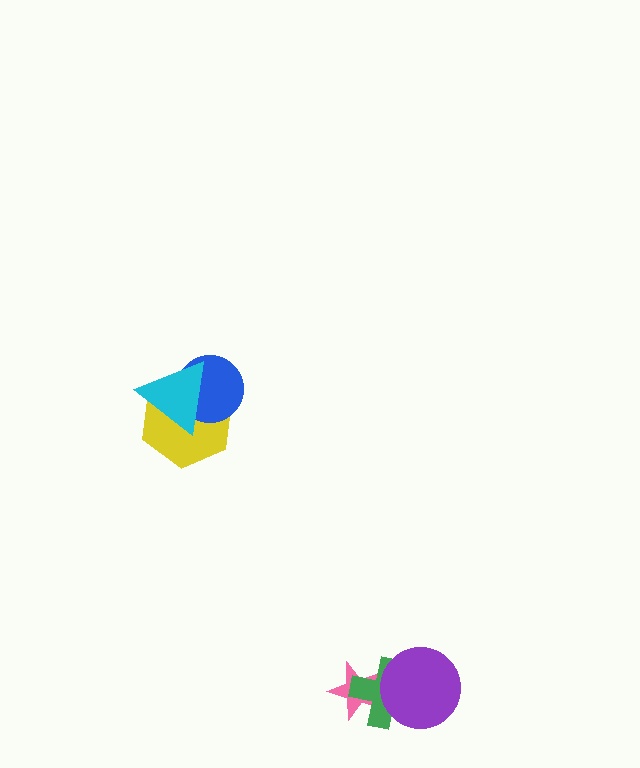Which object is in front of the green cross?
The purple circle is in front of the green cross.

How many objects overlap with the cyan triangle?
2 objects overlap with the cyan triangle.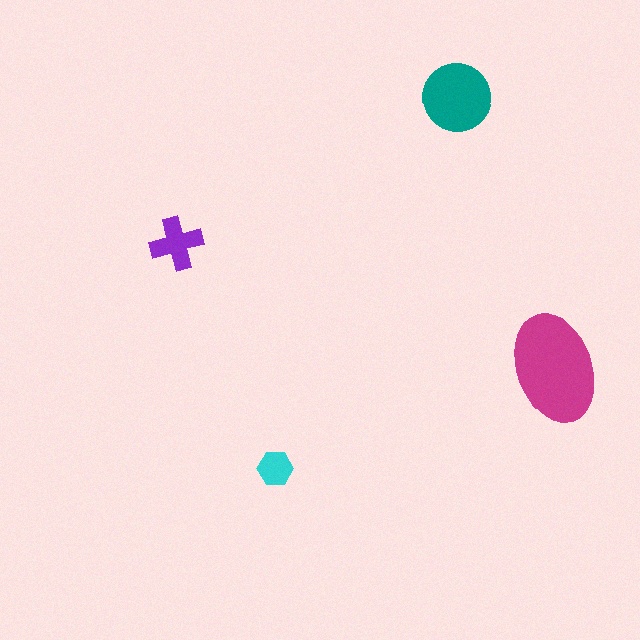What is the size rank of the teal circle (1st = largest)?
2nd.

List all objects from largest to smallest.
The magenta ellipse, the teal circle, the purple cross, the cyan hexagon.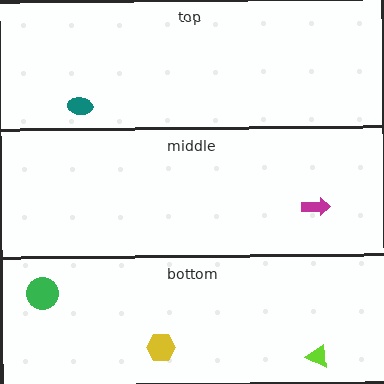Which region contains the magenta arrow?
The middle region.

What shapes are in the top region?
The teal ellipse.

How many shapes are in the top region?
1.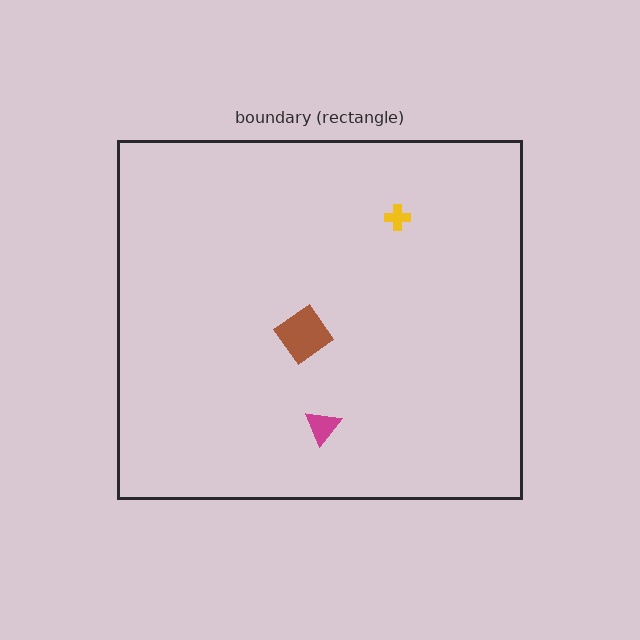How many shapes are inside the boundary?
3 inside, 0 outside.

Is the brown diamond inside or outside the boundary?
Inside.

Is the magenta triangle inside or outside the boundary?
Inside.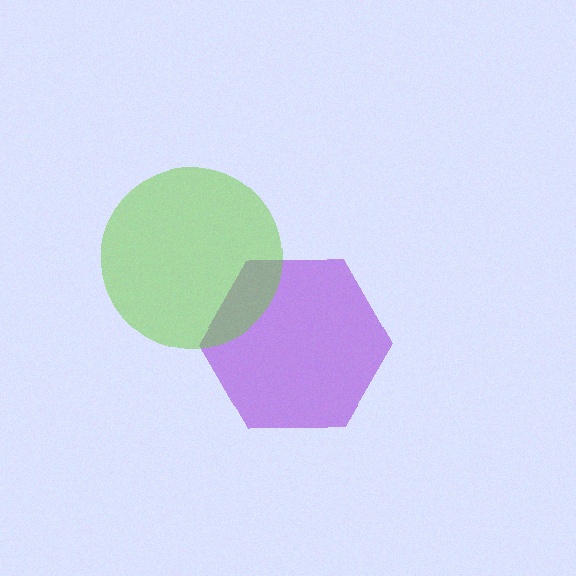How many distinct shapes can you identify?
There are 2 distinct shapes: a purple hexagon, a lime circle.